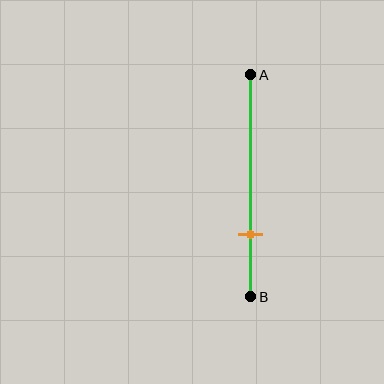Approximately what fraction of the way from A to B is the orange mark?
The orange mark is approximately 70% of the way from A to B.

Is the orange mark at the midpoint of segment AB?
No, the mark is at about 70% from A, not at the 50% midpoint.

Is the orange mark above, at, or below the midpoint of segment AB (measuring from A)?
The orange mark is below the midpoint of segment AB.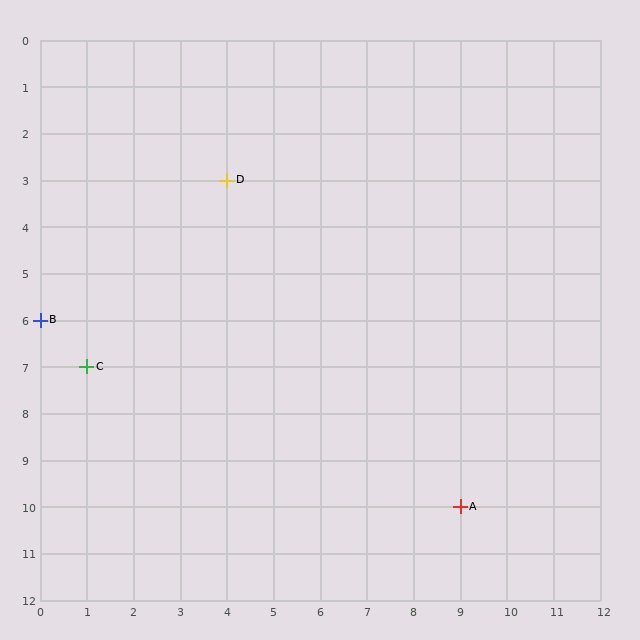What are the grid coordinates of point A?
Point A is at grid coordinates (9, 10).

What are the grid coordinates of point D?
Point D is at grid coordinates (4, 3).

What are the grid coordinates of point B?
Point B is at grid coordinates (0, 6).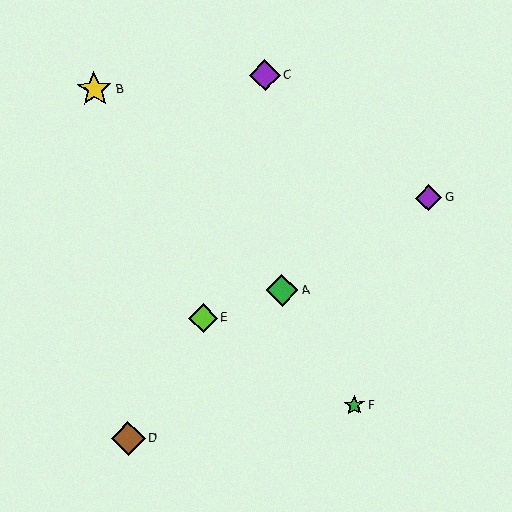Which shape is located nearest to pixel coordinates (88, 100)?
The yellow star (labeled B) at (94, 90) is nearest to that location.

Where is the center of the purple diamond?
The center of the purple diamond is at (429, 198).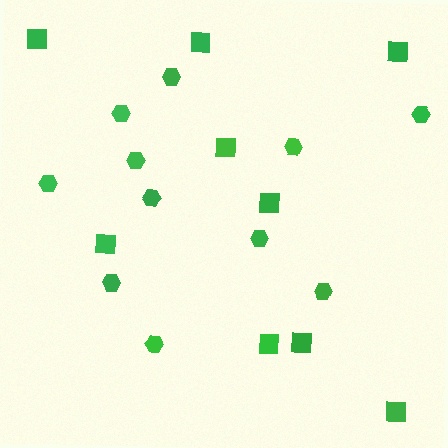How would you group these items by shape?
There are 2 groups: one group of hexagons (11) and one group of squares (9).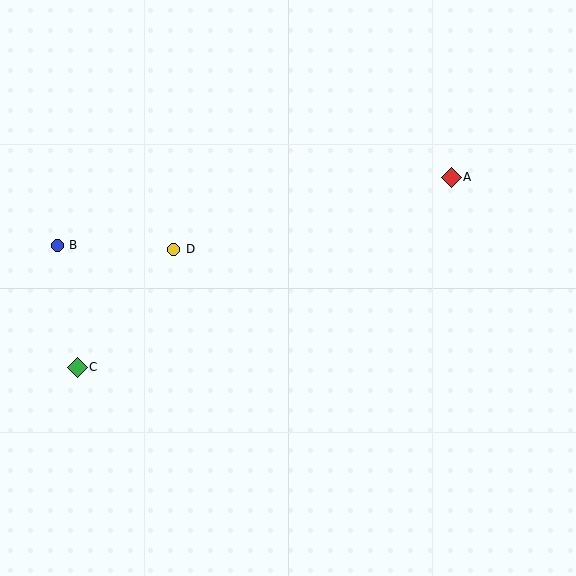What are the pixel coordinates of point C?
Point C is at (77, 367).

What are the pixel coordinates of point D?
Point D is at (174, 249).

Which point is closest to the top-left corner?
Point B is closest to the top-left corner.